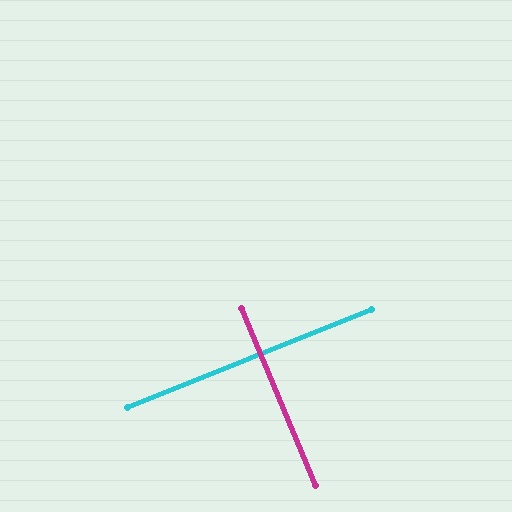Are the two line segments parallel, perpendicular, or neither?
Perpendicular — they meet at approximately 89°.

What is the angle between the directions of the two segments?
Approximately 89 degrees.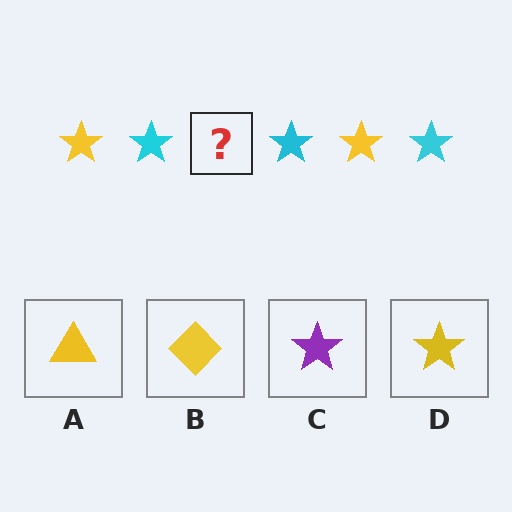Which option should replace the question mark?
Option D.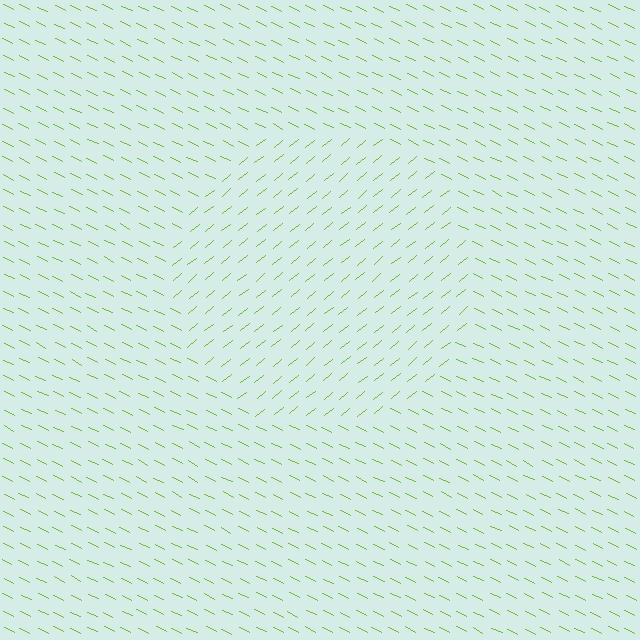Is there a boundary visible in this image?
Yes, there is a texture boundary formed by a change in line orientation.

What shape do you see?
I see a circle.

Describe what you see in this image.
The image is filled with small lime line segments. A circle region in the image has lines oriented differently from the surrounding lines, creating a visible texture boundary.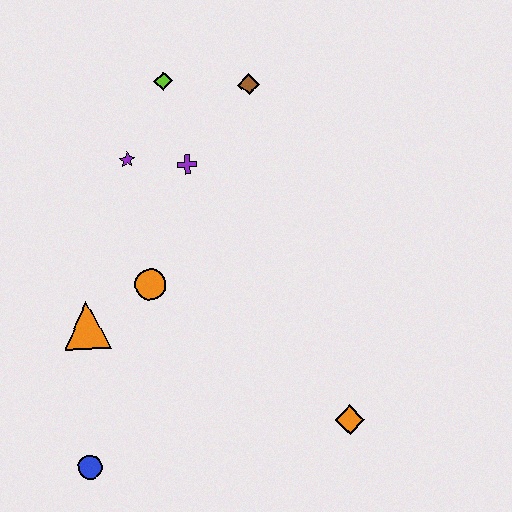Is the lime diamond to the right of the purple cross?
No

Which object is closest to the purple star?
The purple cross is closest to the purple star.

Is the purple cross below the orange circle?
No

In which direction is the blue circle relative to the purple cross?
The blue circle is below the purple cross.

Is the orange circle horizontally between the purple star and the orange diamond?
Yes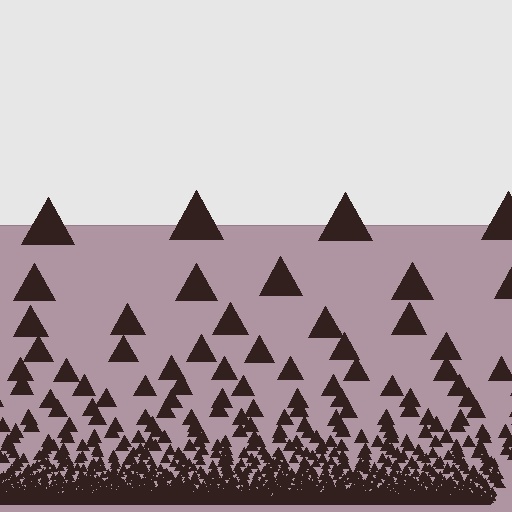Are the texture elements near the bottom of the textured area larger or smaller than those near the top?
Smaller. The gradient is inverted — elements near the bottom are smaller and denser.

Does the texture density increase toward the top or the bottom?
Density increases toward the bottom.